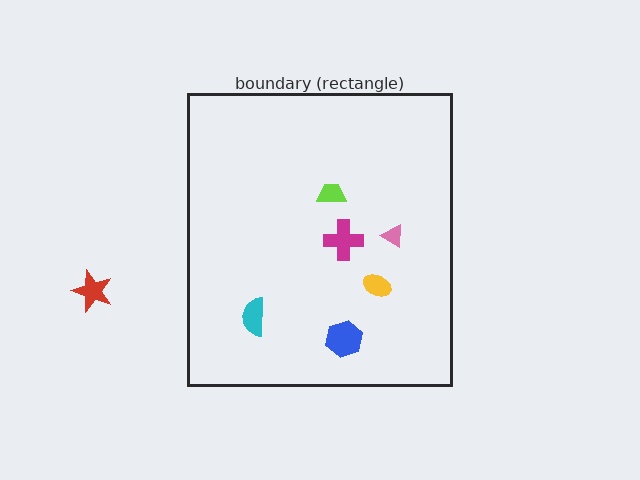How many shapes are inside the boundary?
6 inside, 1 outside.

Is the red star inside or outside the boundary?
Outside.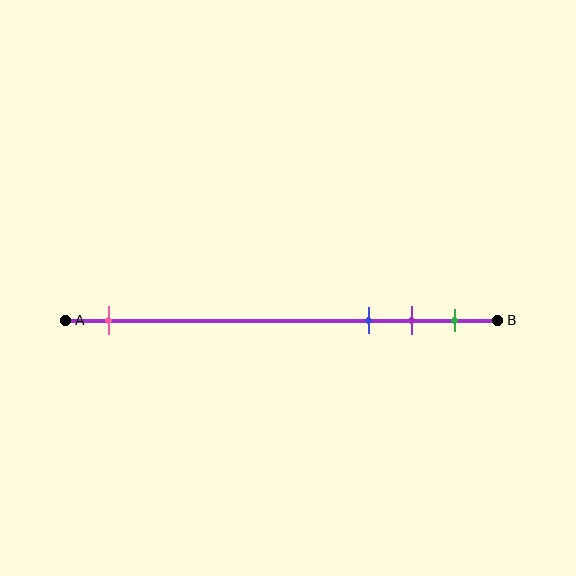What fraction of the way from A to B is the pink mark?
The pink mark is approximately 10% (0.1) of the way from A to B.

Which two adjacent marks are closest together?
The purple and green marks are the closest adjacent pair.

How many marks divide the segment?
There are 4 marks dividing the segment.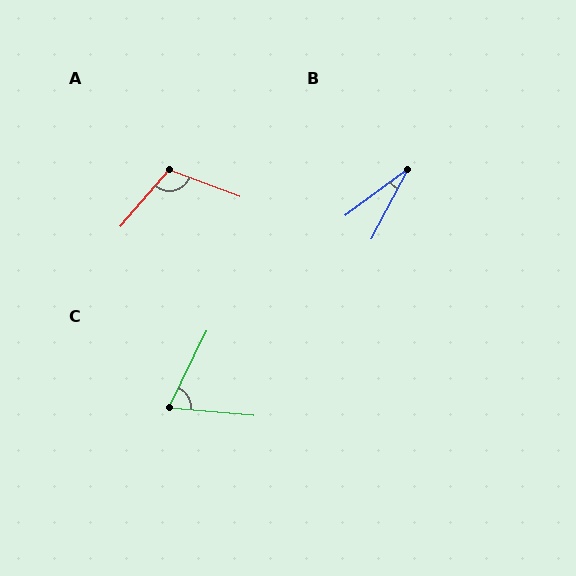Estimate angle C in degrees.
Approximately 69 degrees.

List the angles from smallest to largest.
B (25°), C (69°), A (110°).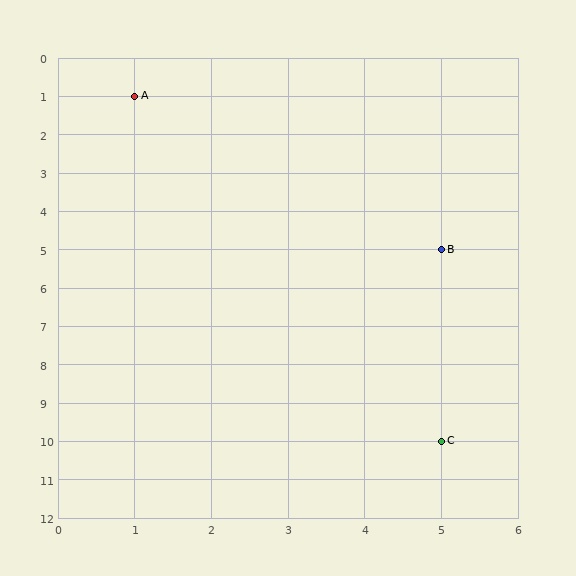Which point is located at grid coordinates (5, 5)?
Point B is at (5, 5).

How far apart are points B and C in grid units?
Points B and C are 5 rows apart.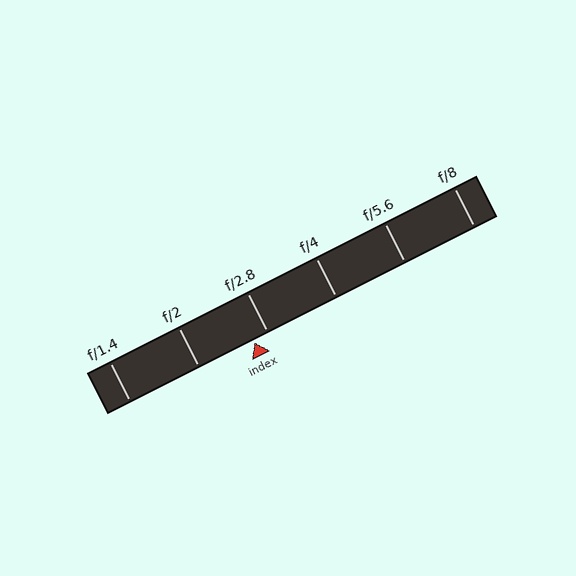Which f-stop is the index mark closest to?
The index mark is closest to f/2.8.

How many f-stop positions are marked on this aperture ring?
There are 6 f-stop positions marked.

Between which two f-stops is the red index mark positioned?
The index mark is between f/2 and f/2.8.